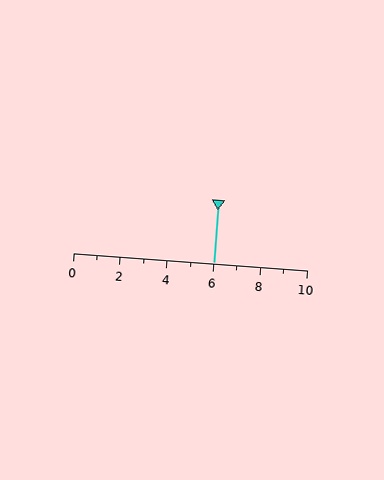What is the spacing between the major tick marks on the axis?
The major ticks are spaced 2 apart.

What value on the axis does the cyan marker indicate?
The marker indicates approximately 6.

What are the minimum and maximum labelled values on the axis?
The axis runs from 0 to 10.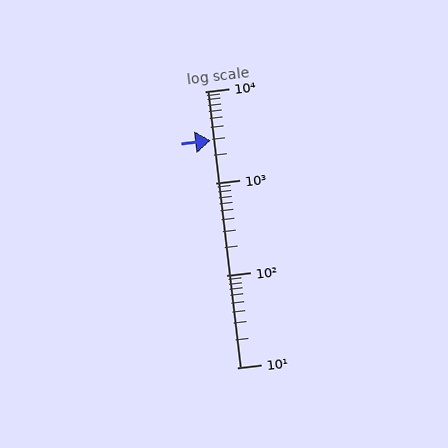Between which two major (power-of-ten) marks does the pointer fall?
The pointer is between 1000 and 10000.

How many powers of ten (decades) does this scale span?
The scale spans 3 decades, from 10 to 10000.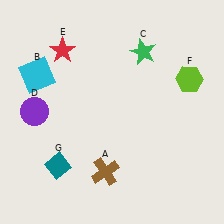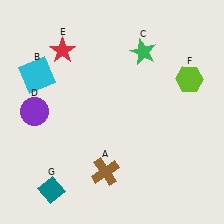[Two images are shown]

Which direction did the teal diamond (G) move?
The teal diamond (G) moved down.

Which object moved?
The teal diamond (G) moved down.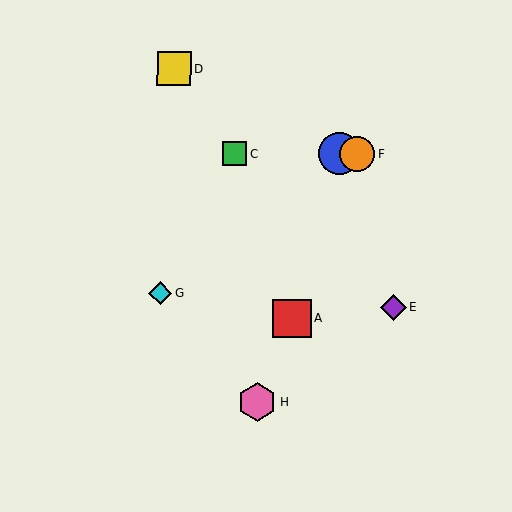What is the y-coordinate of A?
Object A is at y≈318.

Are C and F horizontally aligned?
Yes, both are at y≈154.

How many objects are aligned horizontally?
3 objects (B, C, F) are aligned horizontally.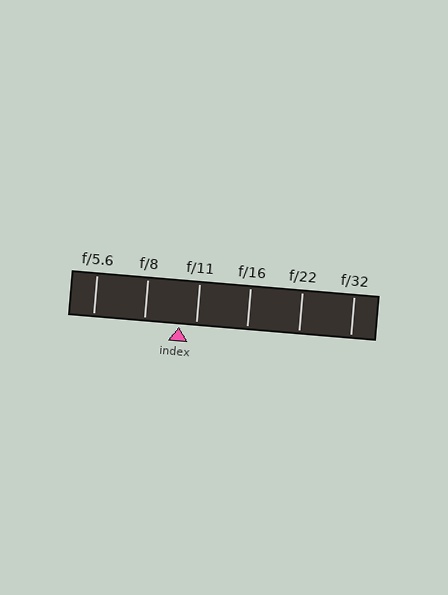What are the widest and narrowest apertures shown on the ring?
The widest aperture shown is f/5.6 and the narrowest is f/32.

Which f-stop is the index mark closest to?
The index mark is closest to f/11.